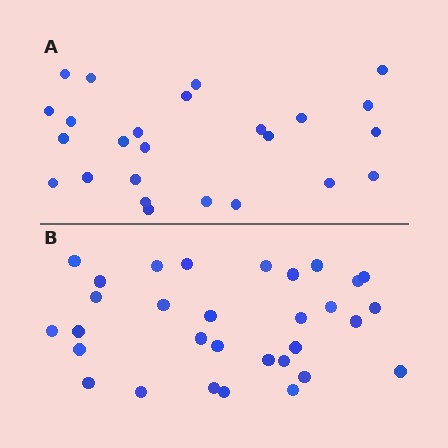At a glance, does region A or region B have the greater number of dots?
Region B (the bottom region) has more dots.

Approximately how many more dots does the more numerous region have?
Region B has about 6 more dots than region A.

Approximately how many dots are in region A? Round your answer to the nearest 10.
About 20 dots. (The exact count is 25, which rounds to 20.)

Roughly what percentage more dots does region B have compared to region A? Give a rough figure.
About 25% more.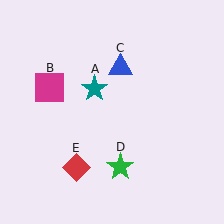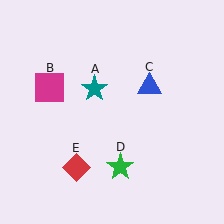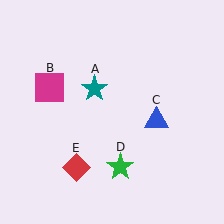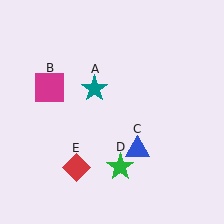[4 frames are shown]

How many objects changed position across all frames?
1 object changed position: blue triangle (object C).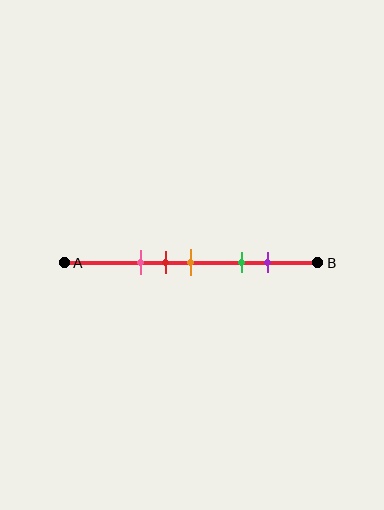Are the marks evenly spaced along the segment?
No, the marks are not evenly spaced.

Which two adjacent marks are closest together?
The red and orange marks are the closest adjacent pair.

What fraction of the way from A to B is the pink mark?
The pink mark is approximately 30% (0.3) of the way from A to B.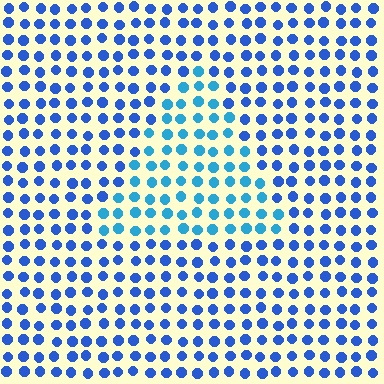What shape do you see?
I see a triangle.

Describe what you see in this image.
The image is filled with small blue elements in a uniform arrangement. A triangle-shaped region is visible where the elements are tinted to a slightly different hue, forming a subtle color boundary.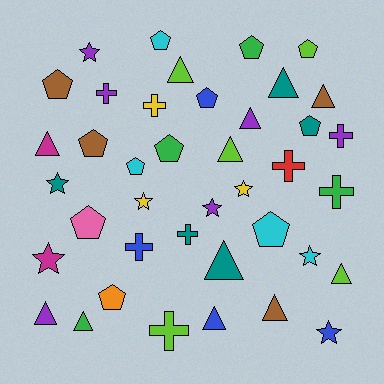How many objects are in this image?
There are 40 objects.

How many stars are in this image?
There are 8 stars.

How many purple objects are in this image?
There are 6 purple objects.